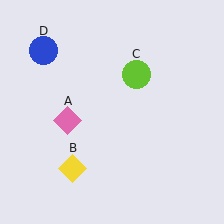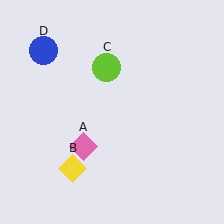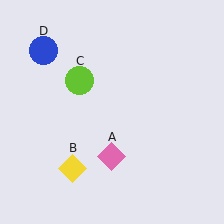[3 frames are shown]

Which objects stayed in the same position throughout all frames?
Yellow diamond (object B) and blue circle (object D) remained stationary.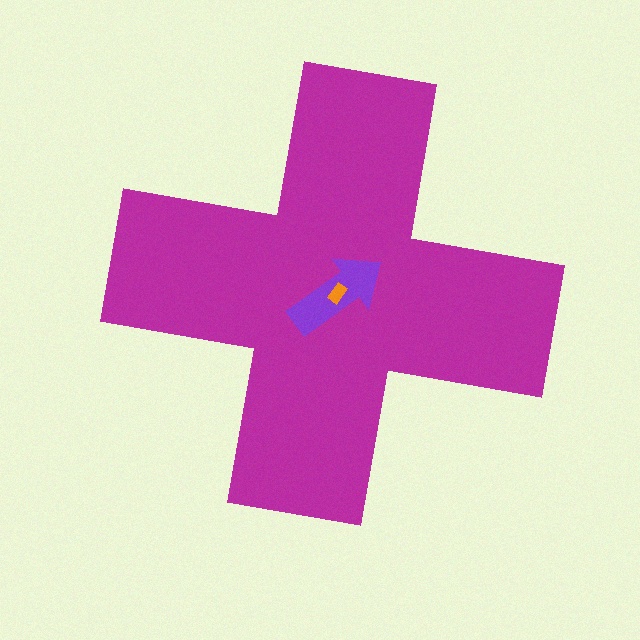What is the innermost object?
The orange rectangle.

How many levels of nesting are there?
3.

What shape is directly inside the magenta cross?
The purple arrow.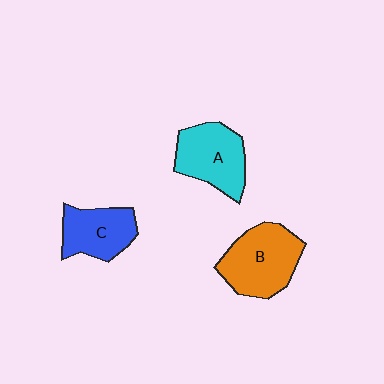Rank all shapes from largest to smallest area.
From largest to smallest: B (orange), A (cyan), C (blue).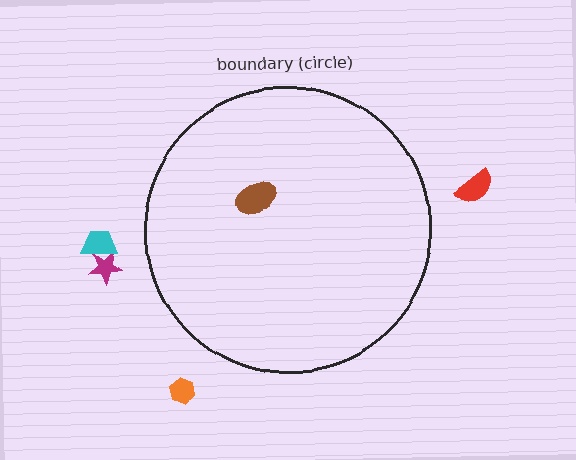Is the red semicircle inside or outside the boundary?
Outside.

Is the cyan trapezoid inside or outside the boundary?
Outside.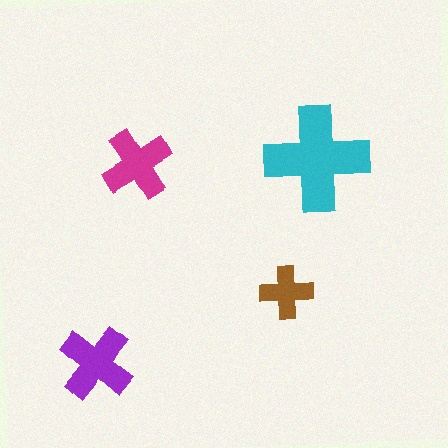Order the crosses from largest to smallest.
the cyan one, the purple one, the magenta one, the brown one.